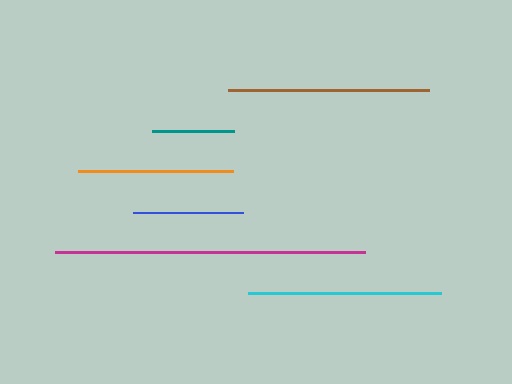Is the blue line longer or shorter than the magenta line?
The magenta line is longer than the blue line.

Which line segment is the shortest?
The teal line is the shortest at approximately 82 pixels.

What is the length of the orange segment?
The orange segment is approximately 155 pixels long.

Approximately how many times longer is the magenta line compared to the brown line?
The magenta line is approximately 1.5 times the length of the brown line.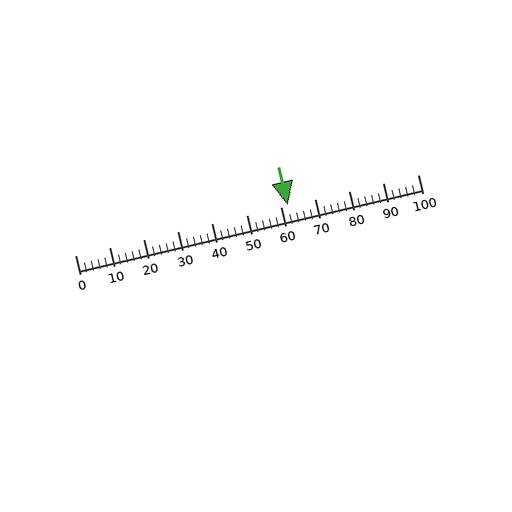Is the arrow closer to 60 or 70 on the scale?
The arrow is closer to 60.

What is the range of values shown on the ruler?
The ruler shows values from 0 to 100.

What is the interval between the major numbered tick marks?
The major tick marks are spaced 10 units apart.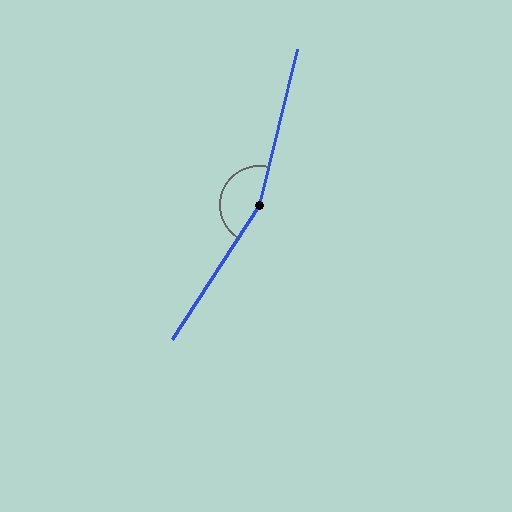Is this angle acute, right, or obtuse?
It is obtuse.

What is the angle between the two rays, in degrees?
Approximately 161 degrees.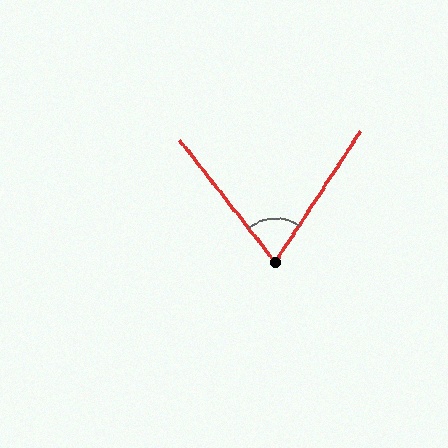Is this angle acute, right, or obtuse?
It is acute.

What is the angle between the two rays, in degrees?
Approximately 71 degrees.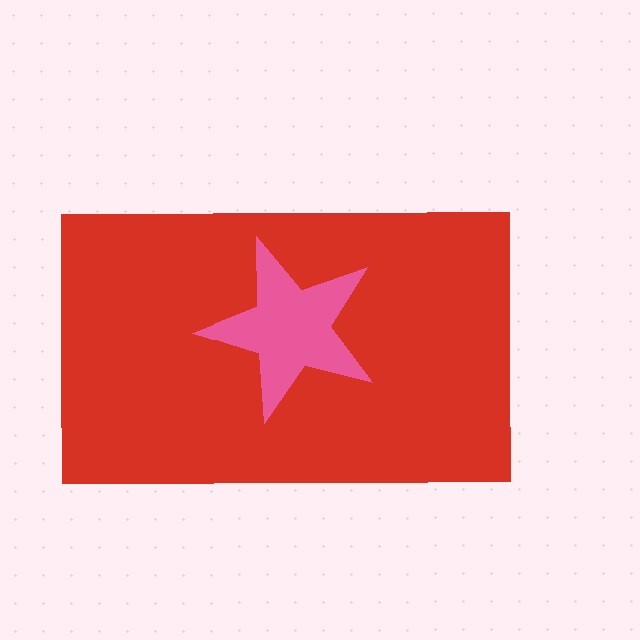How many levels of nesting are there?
2.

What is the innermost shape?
The pink star.